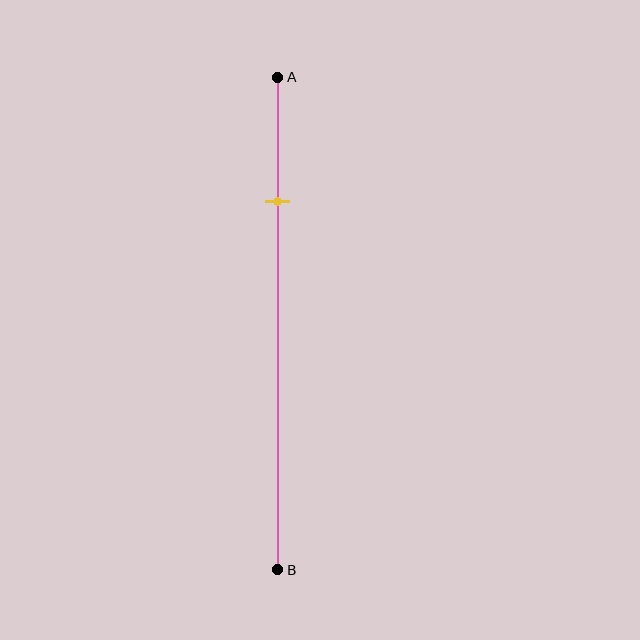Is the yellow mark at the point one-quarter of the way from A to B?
Yes, the mark is approximately at the one-quarter point.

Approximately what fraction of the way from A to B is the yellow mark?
The yellow mark is approximately 25% of the way from A to B.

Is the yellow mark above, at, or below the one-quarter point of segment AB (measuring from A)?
The yellow mark is approximately at the one-quarter point of segment AB.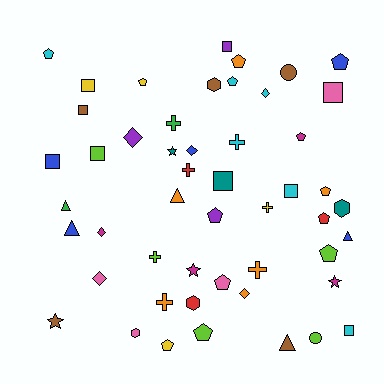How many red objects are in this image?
There are 3 red objects.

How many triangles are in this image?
There are 5 triangles.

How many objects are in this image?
There are 50 objects.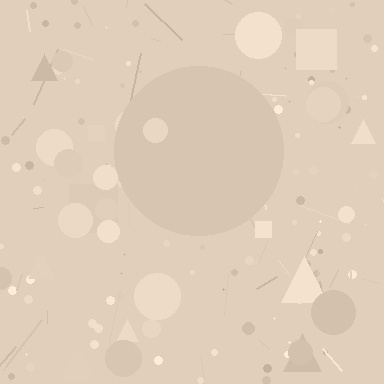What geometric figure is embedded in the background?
A circle is embedded in the background.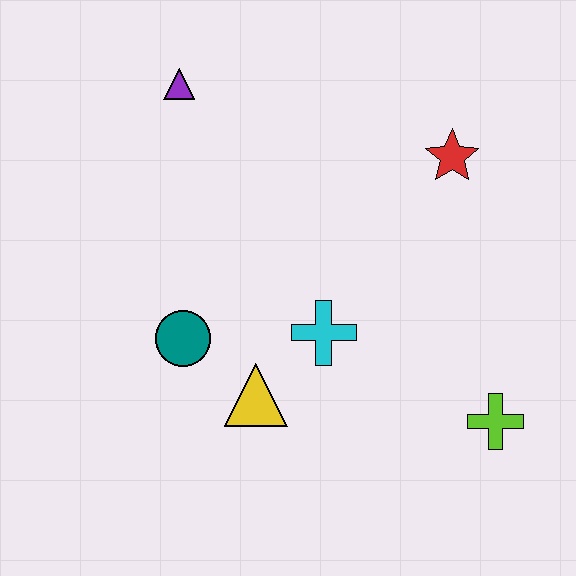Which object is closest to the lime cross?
The cyan cross is closest to the lime cross.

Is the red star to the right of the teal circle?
Yes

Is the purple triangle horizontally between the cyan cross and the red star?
No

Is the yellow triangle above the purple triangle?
No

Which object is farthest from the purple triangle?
The lime cross is farthest from the purple triangle.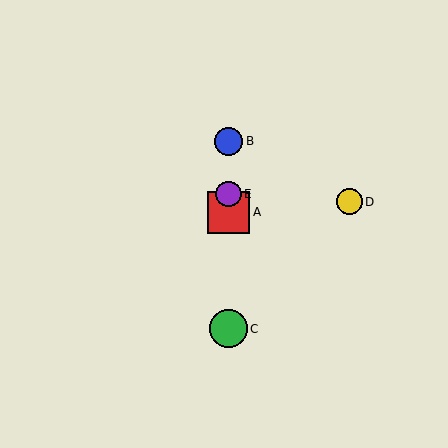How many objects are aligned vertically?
4 objects (A, B, C, E) are aligned vertically.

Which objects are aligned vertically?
Objects A, B, C, E are aligned vertically.